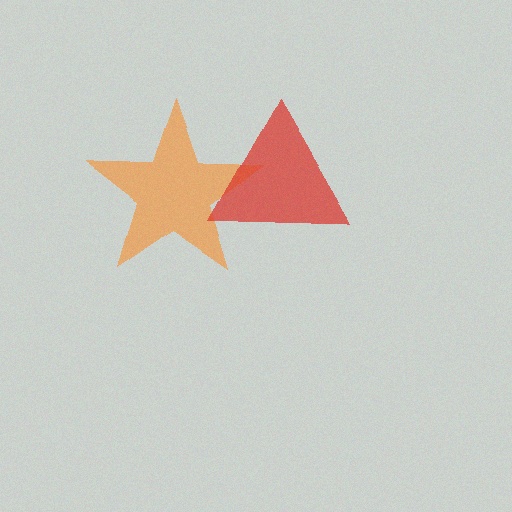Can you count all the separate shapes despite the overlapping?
Yes, there are 2 separate shapes.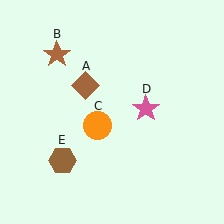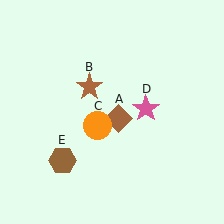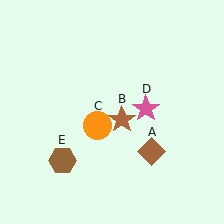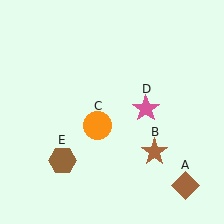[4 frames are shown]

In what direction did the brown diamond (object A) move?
The brown diamond (object A) moved down and to the right.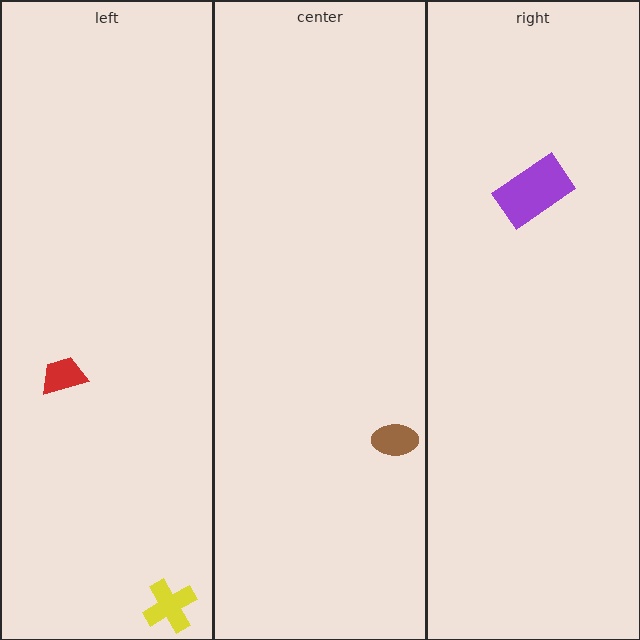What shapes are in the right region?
The purple rectangle.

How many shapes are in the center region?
1.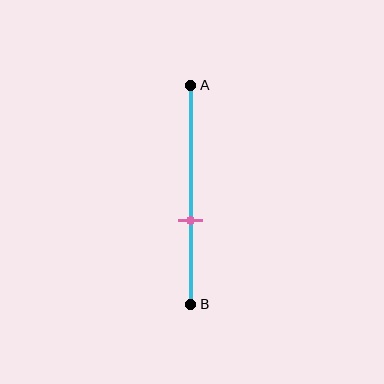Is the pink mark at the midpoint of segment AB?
No, the mark is at about 60% from A, not at the 50% midpoint.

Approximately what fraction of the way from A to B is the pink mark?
The pink mark is approximately 60% of the way from A to B.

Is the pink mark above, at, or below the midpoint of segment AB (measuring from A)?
The pink mark is below the midpoint of segment AB.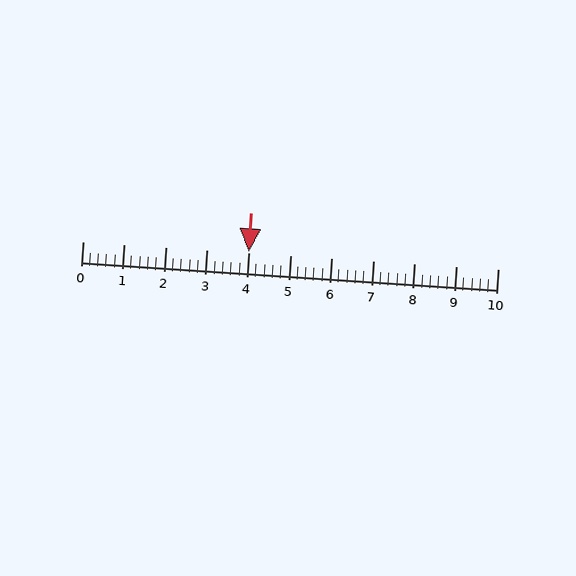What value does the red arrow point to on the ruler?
The red arrow points to approximately 4.0.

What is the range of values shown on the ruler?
The ruler shows values from 0 to 10.